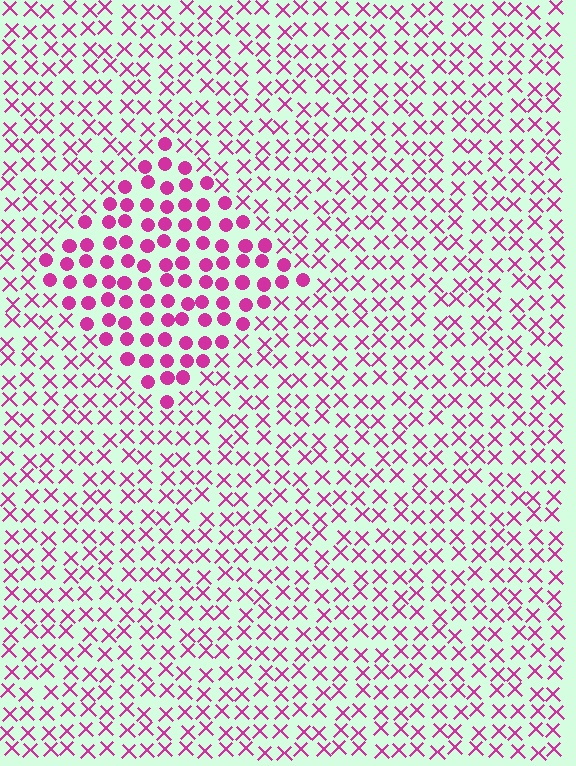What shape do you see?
I see a diamond.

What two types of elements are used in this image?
The image uses circles inside the diamond region and X marks outside it.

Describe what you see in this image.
The image is filled with small magenta elements arranged in a uniform grid. A diamond-shaped region contains circles, while the surrounding area contains X marks. The boundary is defined purely by the change in element shape.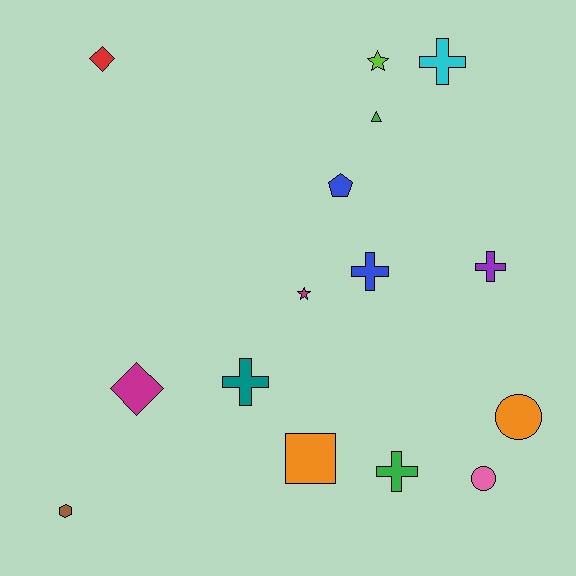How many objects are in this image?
There are 15 objects.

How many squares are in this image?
There is 1 square.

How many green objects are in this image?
There are 2 green objects.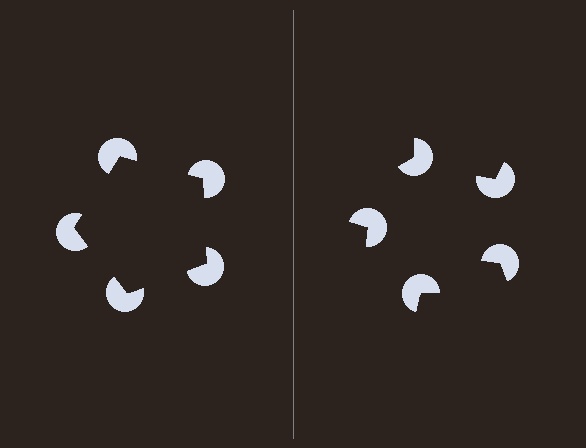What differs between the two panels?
The pac-man discs are positioned identically on both sides; only the wedge orientations differ. On the left they align to a pentagon; on the right they are misaligned.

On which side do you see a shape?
An illusory pentagon appears on the left side. On the right side the wedge cuts are rotated, so no coherent shape forms.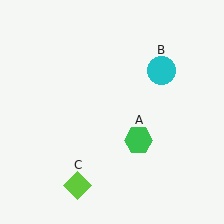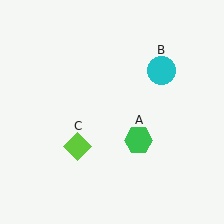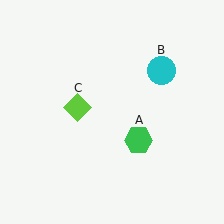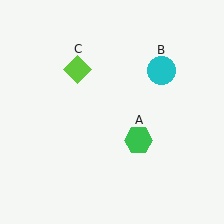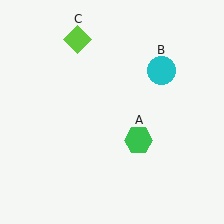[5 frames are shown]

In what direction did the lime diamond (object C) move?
The lime diamond (object C) moved up.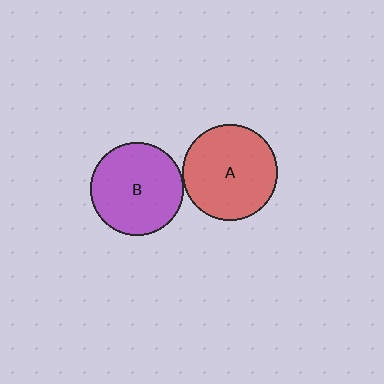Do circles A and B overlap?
Yes.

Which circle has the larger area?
Circle A (red).